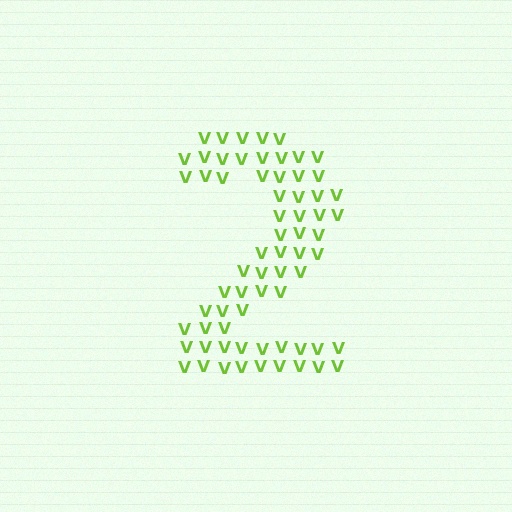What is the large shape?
The large shape is the digit 2.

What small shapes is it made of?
It is made of small letter V's.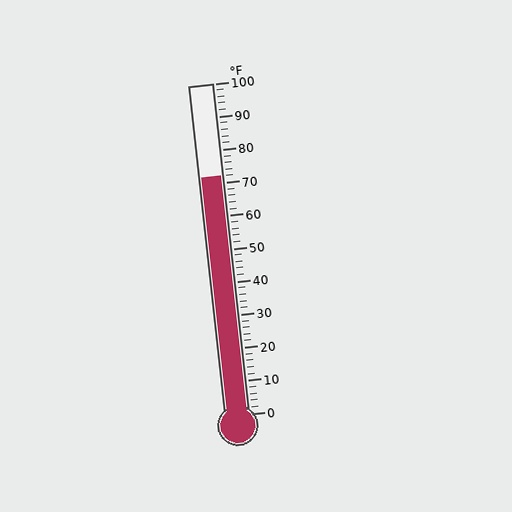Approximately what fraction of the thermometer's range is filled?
The thermometer is filled to approximately 70% of its range.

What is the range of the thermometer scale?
The thermometer scale ranges from 0°F to 100°F.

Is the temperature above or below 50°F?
The temperature is above 50°F.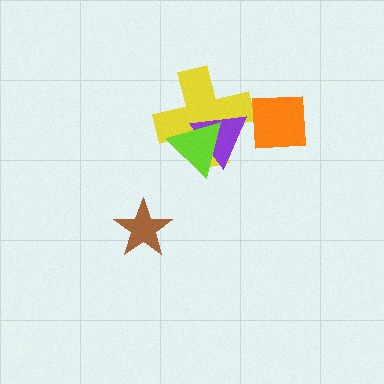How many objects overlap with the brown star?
0 objects overlap with the brown star.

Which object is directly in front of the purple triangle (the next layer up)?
The orange square is directly in front of the purple triangle.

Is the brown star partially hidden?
No, no other shape covers it.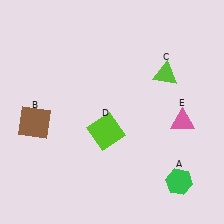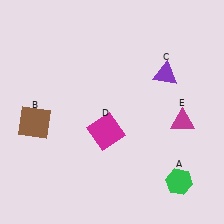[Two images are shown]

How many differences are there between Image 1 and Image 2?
There are 3 differences between the two images.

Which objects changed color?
C changed from lime to purple. D changed from lime to magenta. E changed from pink to magenta.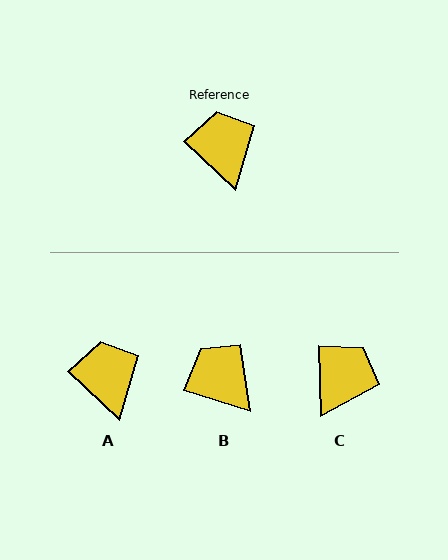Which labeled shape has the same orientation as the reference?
A.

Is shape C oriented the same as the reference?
No, it is off by about 45 degrees.